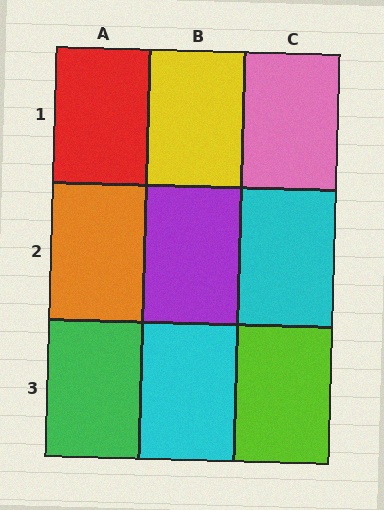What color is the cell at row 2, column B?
Purple.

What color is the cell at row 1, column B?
Yellow.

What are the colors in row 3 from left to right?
Green, cyan, lime.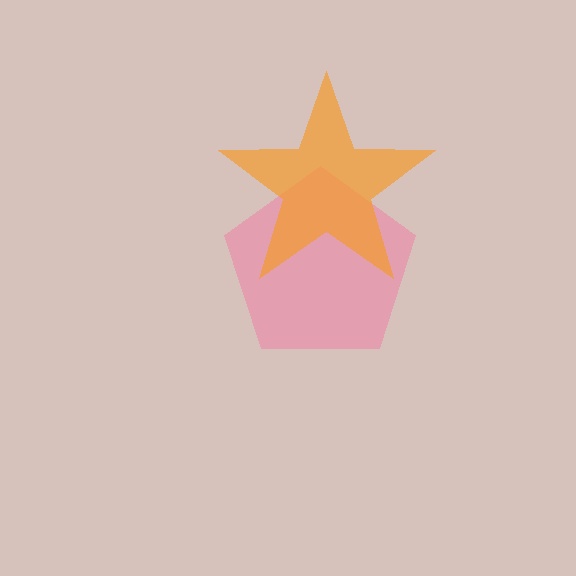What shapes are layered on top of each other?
The layered shapes are: a pink pentagon, an orange star.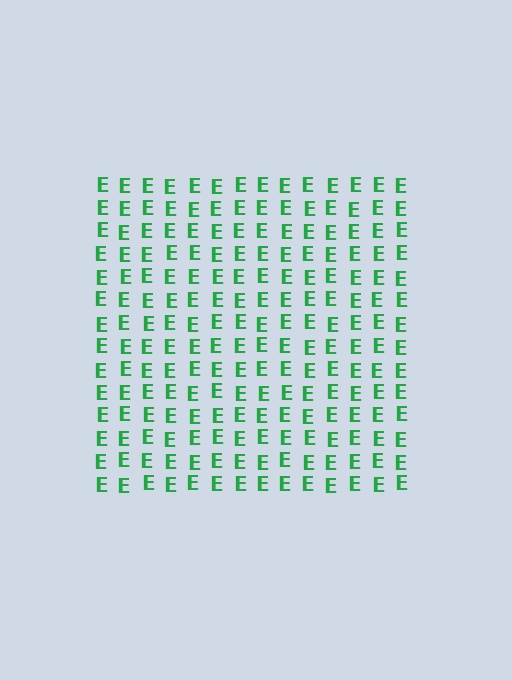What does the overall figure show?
The overall figure shows a square.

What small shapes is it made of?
It is made of small letter E's.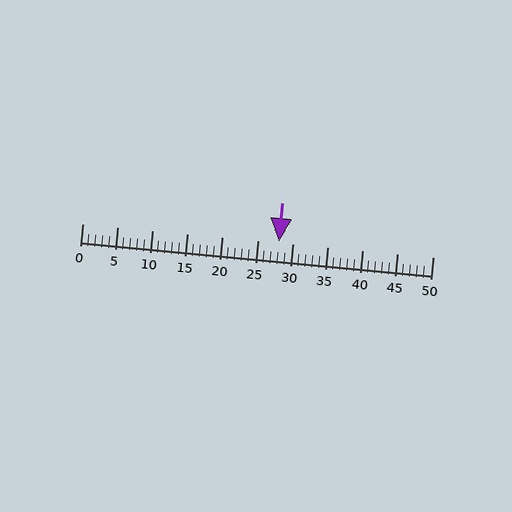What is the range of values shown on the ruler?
The ruler shows values from 0 to 50.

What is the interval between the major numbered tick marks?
The major tick marks are spaced 5 units apart.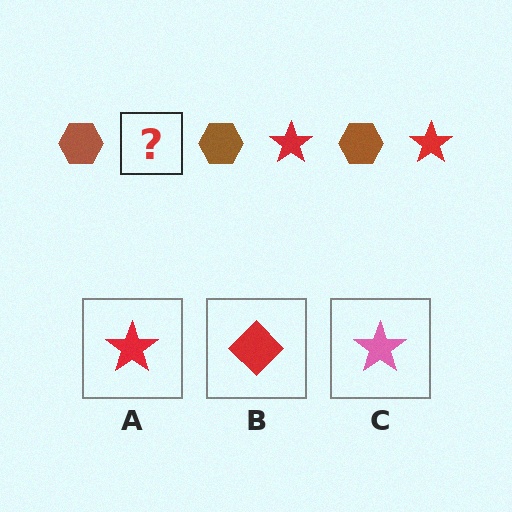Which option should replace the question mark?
Option A.